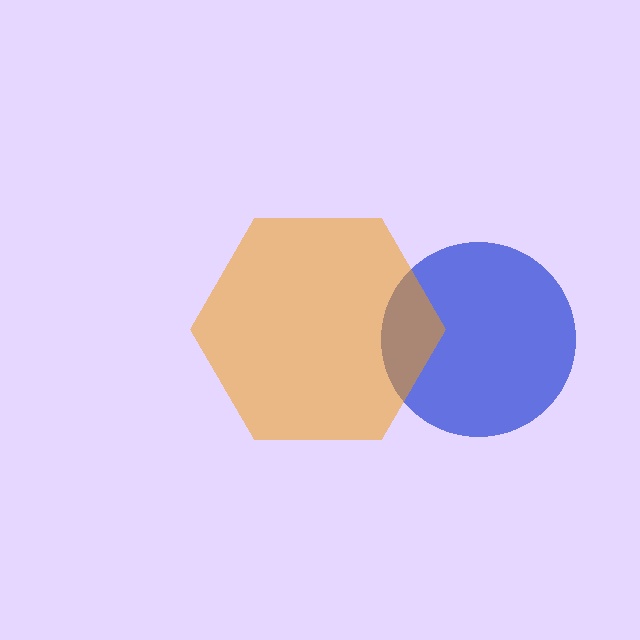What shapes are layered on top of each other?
The layered shapes are: a blue circle, an orange hexagon.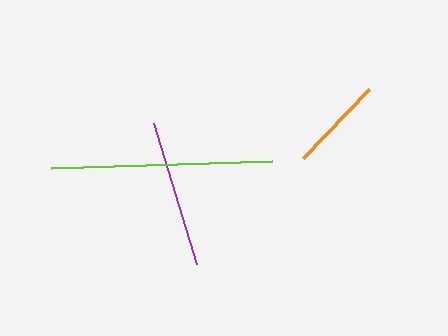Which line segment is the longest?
The lime line is the longest at approximately 221 pixels.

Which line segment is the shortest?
The orange line is the shortest at approximately 96 pixels.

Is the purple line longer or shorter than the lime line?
The lime line is longer than the purple line.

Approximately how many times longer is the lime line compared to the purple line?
The lime line is approximately 1.5 times the length of the purple line.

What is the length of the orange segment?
The orange segment is approximately 96 pixels long.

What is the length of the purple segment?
The purple segment is approximately 147 pixels long.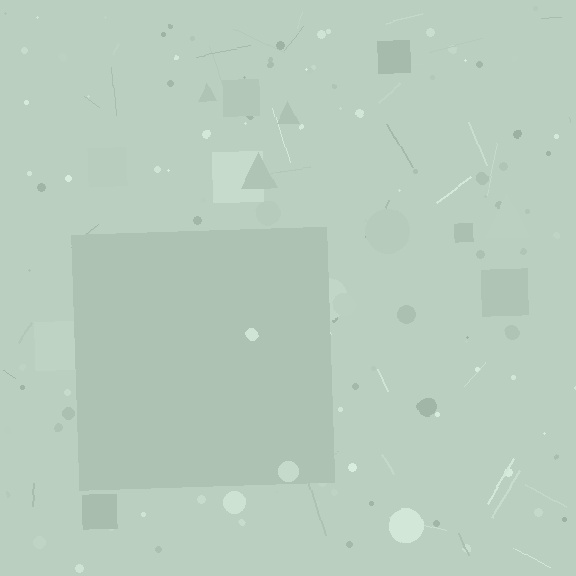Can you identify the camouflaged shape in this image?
The camouflaged shape is a square.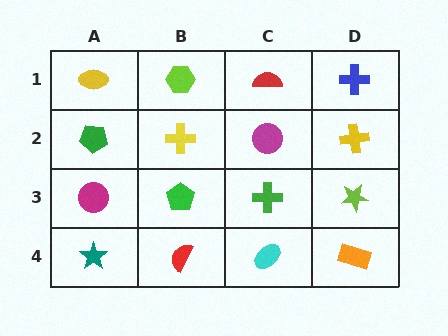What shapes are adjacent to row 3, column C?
A magenta circle (row 2, column C), a cyan ellipse (row 4, column C), a green pentagon (row 3, column B), a lime star (row 3, column D).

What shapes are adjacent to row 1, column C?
A magenta circle (row 2, column C), a lime hexagon (row 1, column B), a blue cross (row 1, column D).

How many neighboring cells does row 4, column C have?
3.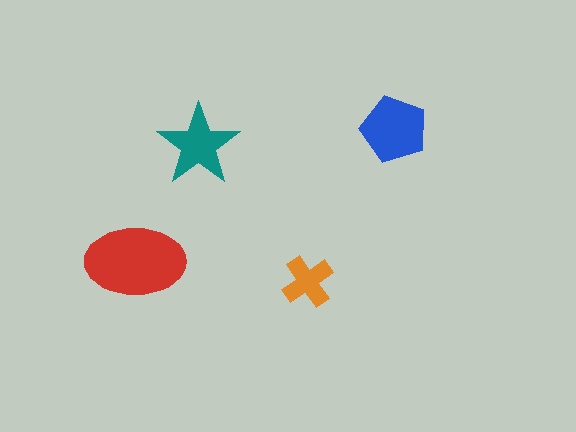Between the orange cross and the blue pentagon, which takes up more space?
The blue pentagon.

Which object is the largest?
The red ellipse.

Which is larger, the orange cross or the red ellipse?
The red ellipse.